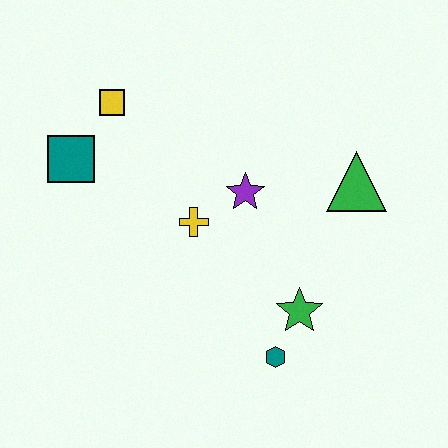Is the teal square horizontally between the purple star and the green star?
No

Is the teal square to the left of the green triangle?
Yes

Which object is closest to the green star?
The teal hexagon is closest to the green star.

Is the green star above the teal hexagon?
Yes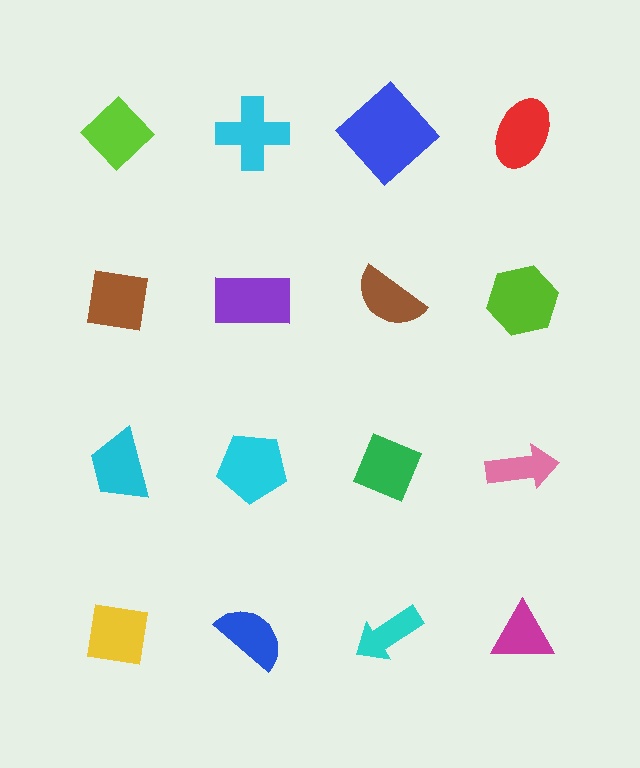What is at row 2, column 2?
A purple rectangle.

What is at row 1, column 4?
A red ellipse.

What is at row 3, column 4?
A pink arrow.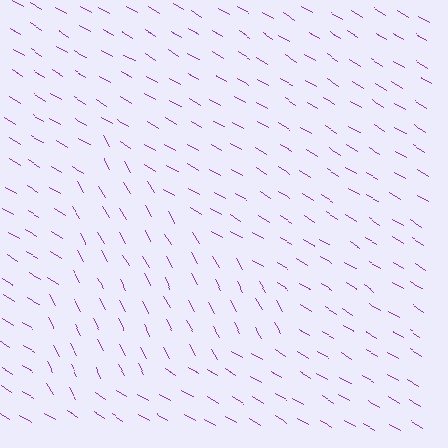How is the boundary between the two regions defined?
The boundary is defined purely by a change in line orientation (approximately 30 degrees difference). All lines are the same color and thickness.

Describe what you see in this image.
The image is filled with small purple line segments. A triangle region in the image has lines oriented differently from the surrounding lines, creating a visible texture boundary.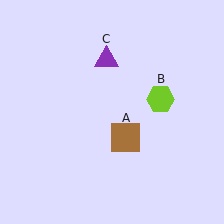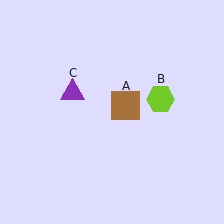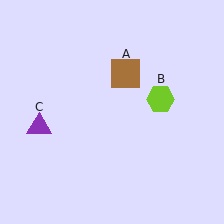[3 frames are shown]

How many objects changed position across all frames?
2 objects changed position: brown square (object A), purple triangle (object C).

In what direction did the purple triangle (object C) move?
The purple triangle (object C) moved down and to the left.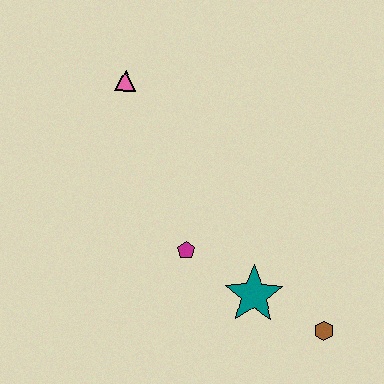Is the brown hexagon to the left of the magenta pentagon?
No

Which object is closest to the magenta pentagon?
The teal star is closest to the magenta pentagon.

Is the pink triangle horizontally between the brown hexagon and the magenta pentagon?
No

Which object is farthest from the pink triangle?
The brown hexagon is farthest from the pink triangle.